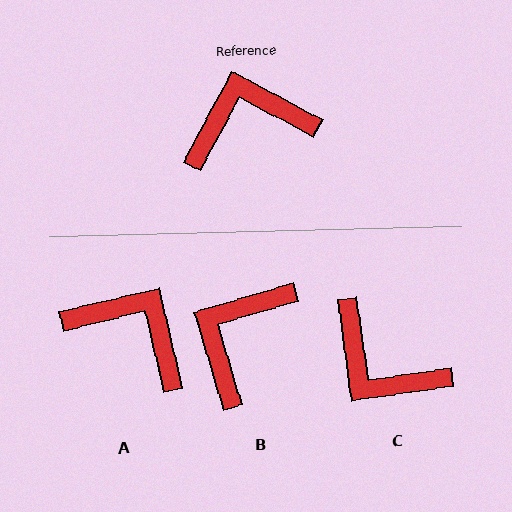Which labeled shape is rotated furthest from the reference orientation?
C, about 126 degrees away.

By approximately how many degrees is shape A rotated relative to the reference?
Approximately 49 degrees clockwise.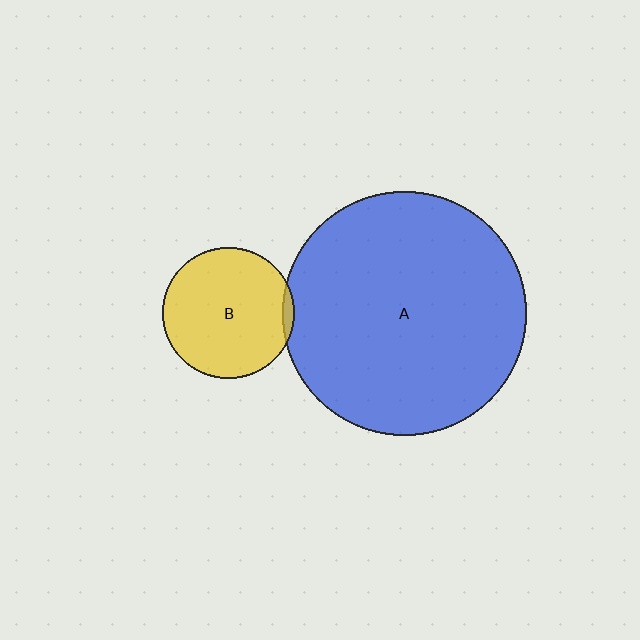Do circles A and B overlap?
Yes.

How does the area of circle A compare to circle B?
Approximately 3.5 times.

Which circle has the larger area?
Circle A (blue).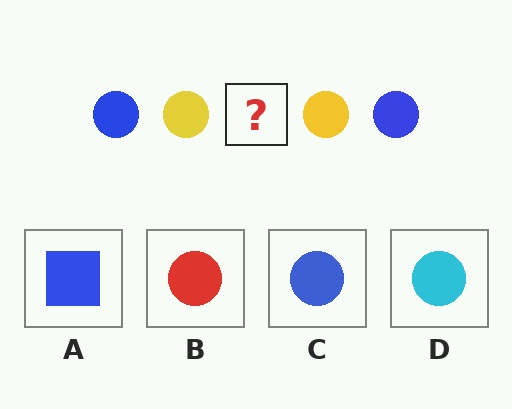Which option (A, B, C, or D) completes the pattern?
C.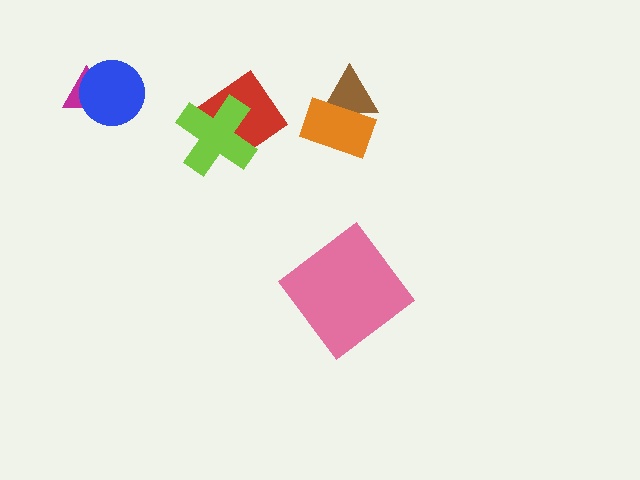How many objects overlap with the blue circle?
1 object overlaps with the blue circle.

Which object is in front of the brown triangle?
The orange rectangle is in front of the brown triangle.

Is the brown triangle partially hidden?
Yes, it is partially covered by another shape.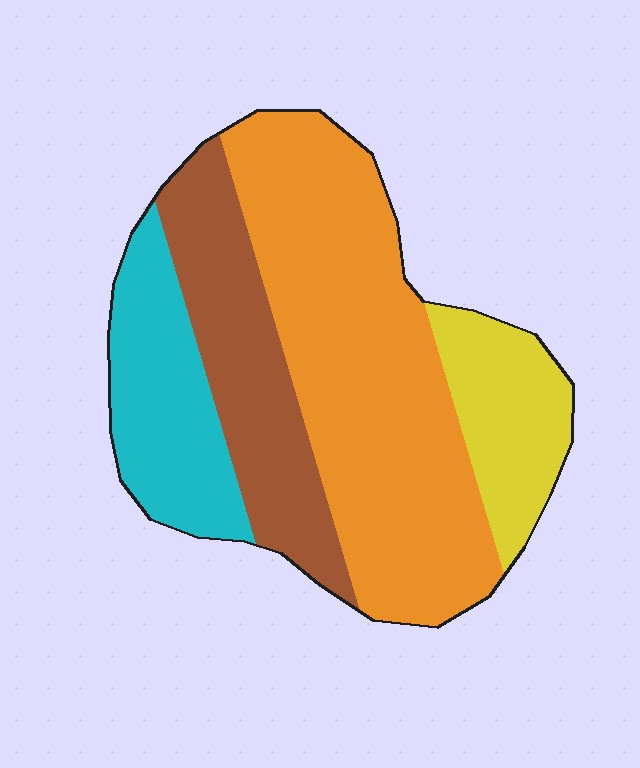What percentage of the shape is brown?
Brown covers roughly 20% of the shape.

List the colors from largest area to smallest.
From largest to smallest: orange, brown, cyan, yellow.